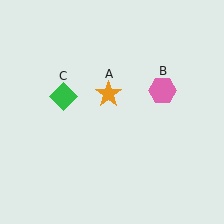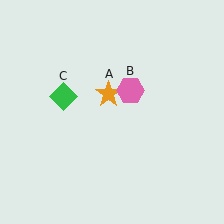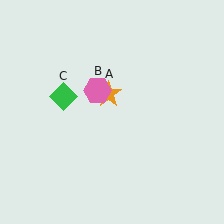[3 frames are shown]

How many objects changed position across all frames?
1 object changed position: pink hexagon (object B).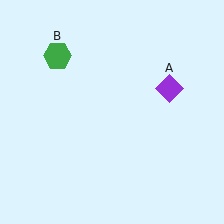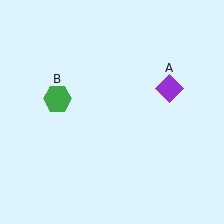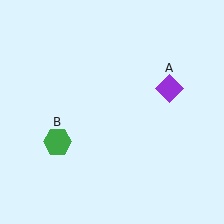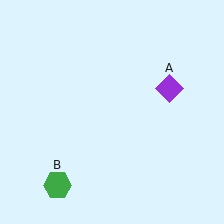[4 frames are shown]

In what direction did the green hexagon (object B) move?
The green hexagon (object B) moved down.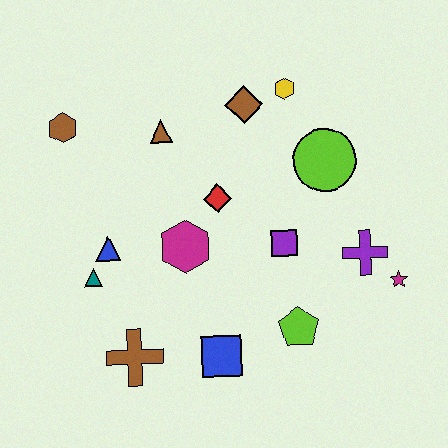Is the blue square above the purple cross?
No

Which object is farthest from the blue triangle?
The magenta star is farthest from the blue triangle.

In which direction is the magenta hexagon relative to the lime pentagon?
The magenta hexagon is to the left of the lime pentagon.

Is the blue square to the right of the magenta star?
No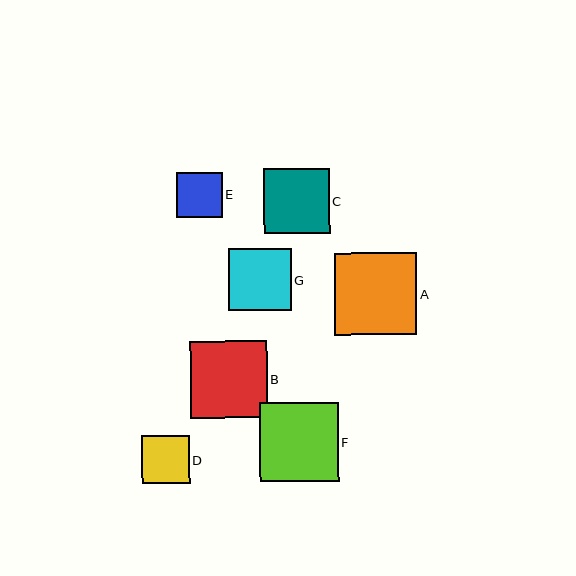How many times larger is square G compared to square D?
Square G is approximately 1.3 times the size of square D.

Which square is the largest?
Square A is the largest with a size of approximately 83 pixels.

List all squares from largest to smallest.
From largest to smallest: A, F, B, C, G, D, E.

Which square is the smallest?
Square E is the smallest with a size of approximately 45 pixels.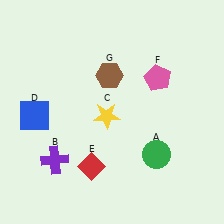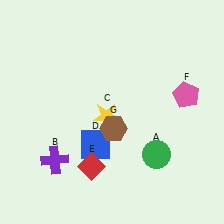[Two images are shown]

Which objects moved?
The objects that moved are: the blue square (D), the pink pentagon (F), the brown hexagon (G).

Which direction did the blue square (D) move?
The blue square (D) moved right.